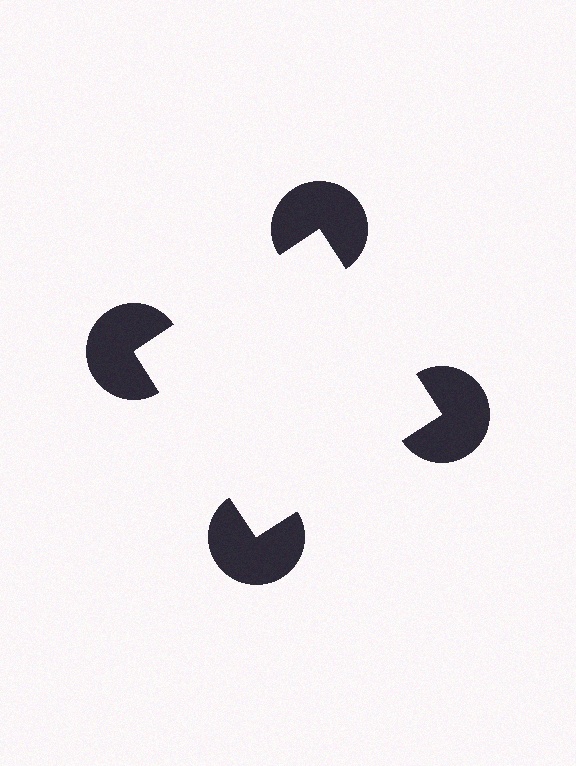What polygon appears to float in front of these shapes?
An illusory square — its edges are inferred from the aligned wedge cuts in the pac-man discs, not physically drawn.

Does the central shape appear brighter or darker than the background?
It typically appears slightly brighter than the background, even though no actual brightness change is drawn.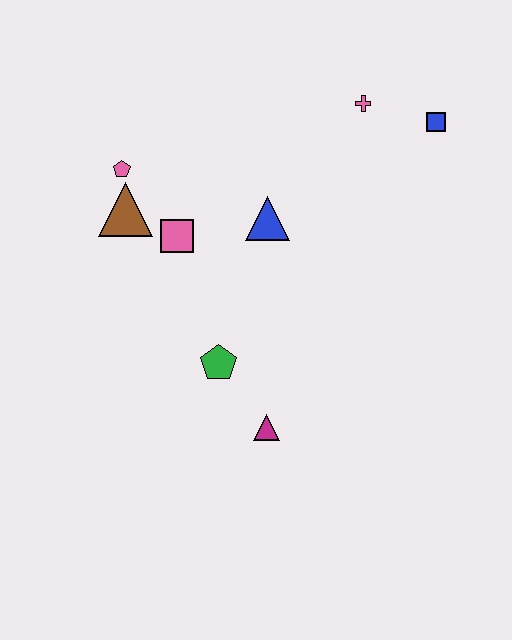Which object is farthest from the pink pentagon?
The blue square is farthest from the pink pentagon.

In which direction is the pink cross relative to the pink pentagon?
The pink cross is to the right of the pink pentagon.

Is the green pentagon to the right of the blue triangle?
No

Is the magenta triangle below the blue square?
Yes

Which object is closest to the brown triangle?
The pink pentagon is closest to the brown triangle.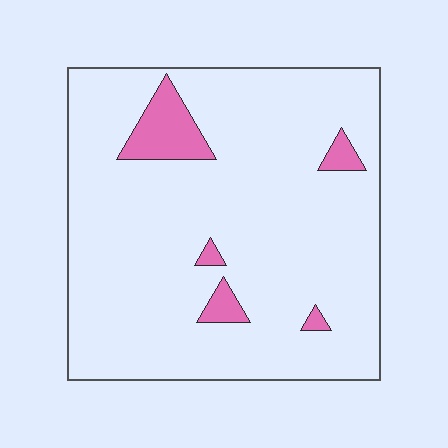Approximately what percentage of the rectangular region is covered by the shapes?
Approximately 10%.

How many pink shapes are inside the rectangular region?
5.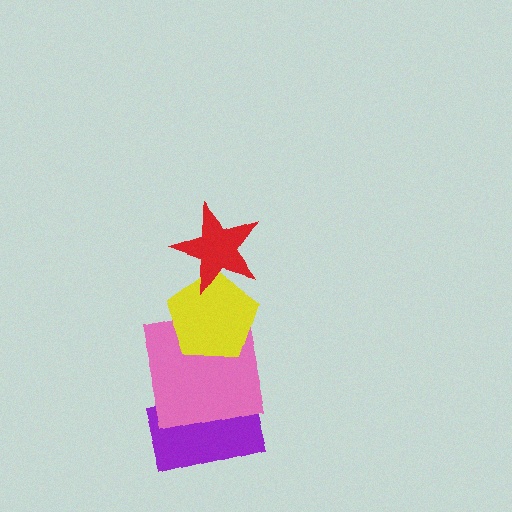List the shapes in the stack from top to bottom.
From top to bottom: the red star, the yellow pentagon, the pink square, the purple rectangle.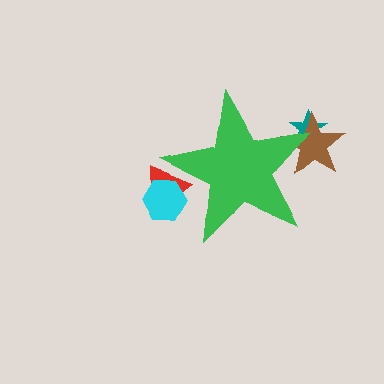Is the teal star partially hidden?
Yes, the teal star is partially hidden behind the green star.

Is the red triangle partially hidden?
Yes, the red triangle is partially hidden behind the green star.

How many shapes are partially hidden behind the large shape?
4 shapes are partially hidden.